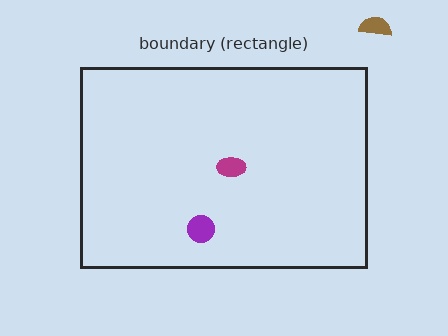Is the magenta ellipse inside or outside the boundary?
Inside.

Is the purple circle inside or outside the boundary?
Inside.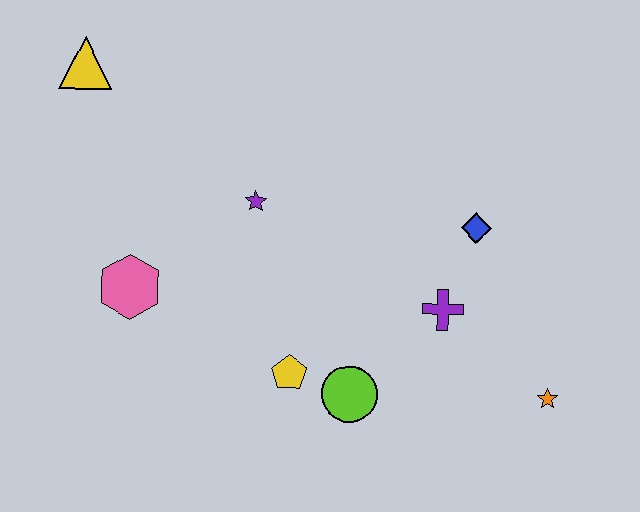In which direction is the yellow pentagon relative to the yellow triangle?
The yellow pentagon is below the yellow triangle.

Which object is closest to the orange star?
The purple cross is closest to the orange star.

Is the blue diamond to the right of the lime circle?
Yes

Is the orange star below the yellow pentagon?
Yes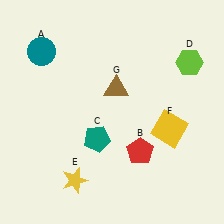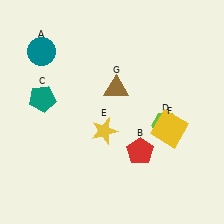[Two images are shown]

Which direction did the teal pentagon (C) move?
The teal pentagon (C) moved left.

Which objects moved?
The objects that moved are: the teal pentagon (C), the lime hexagon (D), the yellow star (E).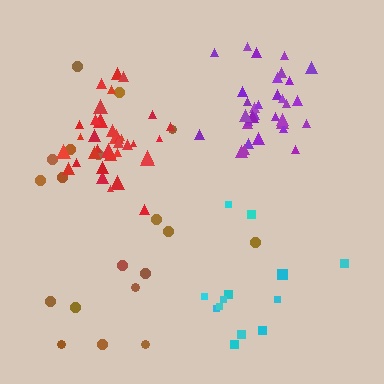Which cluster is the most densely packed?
Purple.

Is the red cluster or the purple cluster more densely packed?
Purple.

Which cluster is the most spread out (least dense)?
Brown.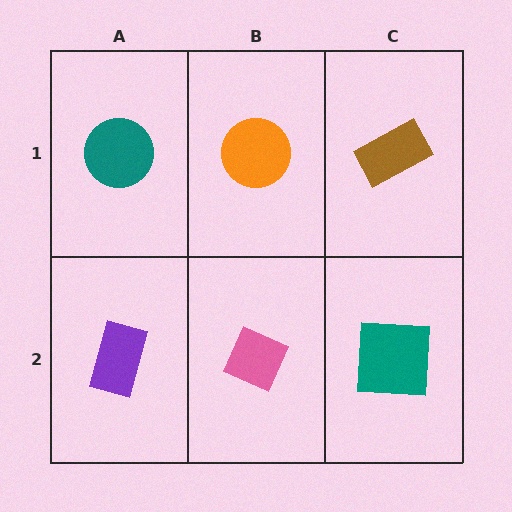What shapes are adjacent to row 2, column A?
A teal circle (row 1, column A), a pink diamond (row 2, column B).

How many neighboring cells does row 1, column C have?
2.